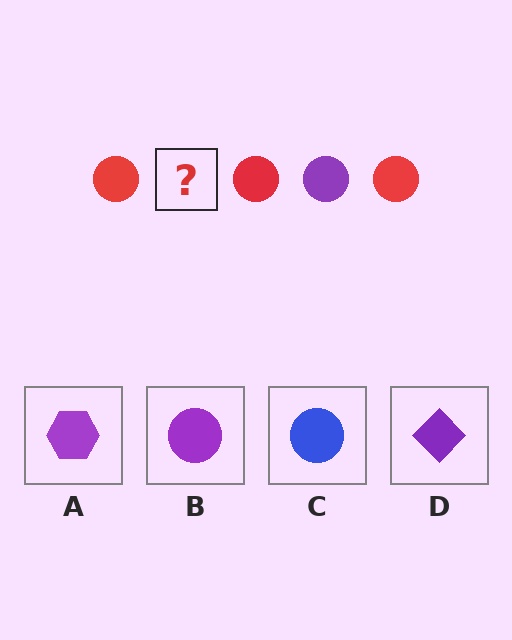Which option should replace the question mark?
Option B.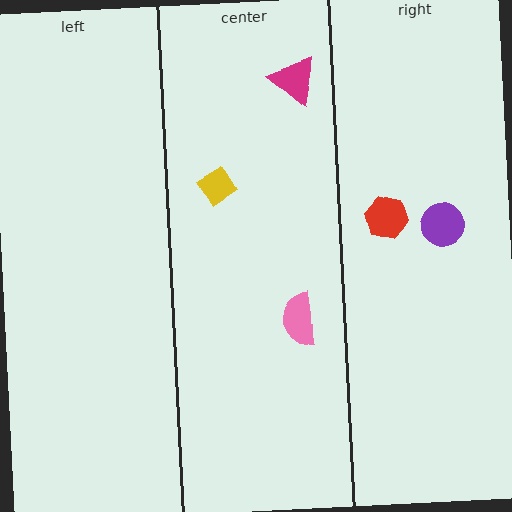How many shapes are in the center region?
3.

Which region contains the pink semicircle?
The center region.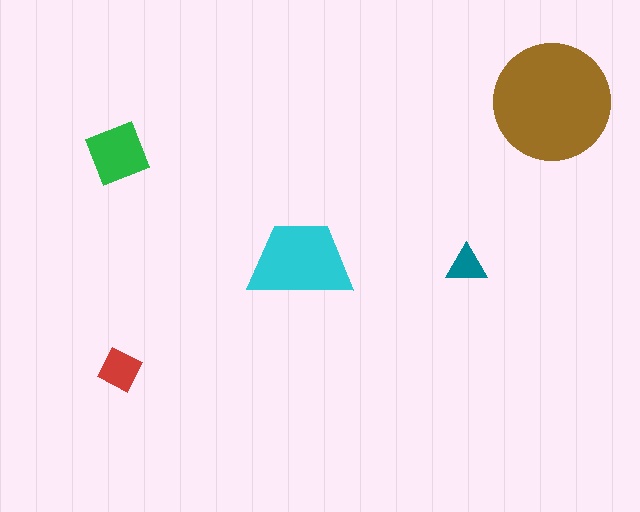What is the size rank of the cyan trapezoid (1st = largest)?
2nd.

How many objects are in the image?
There are 5 objects in the image.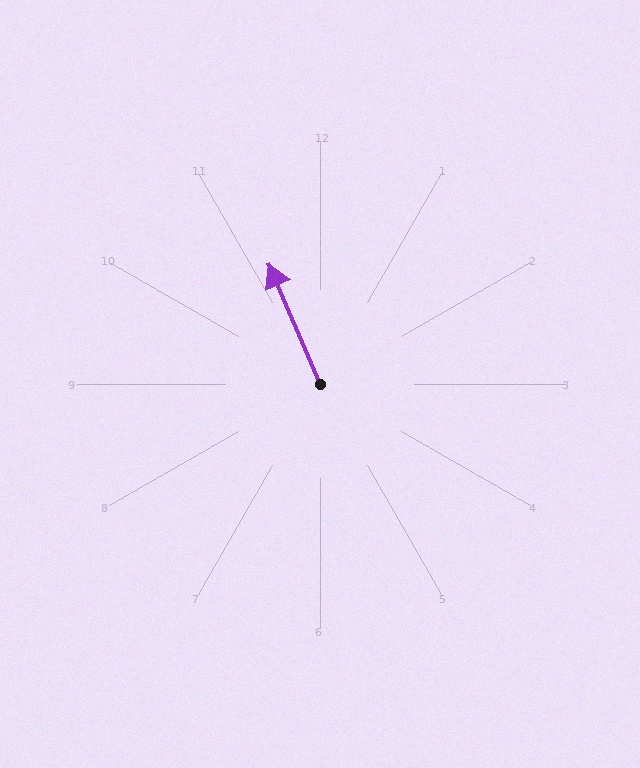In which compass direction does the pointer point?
Northwest.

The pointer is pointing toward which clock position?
Roughly 11 o'clock.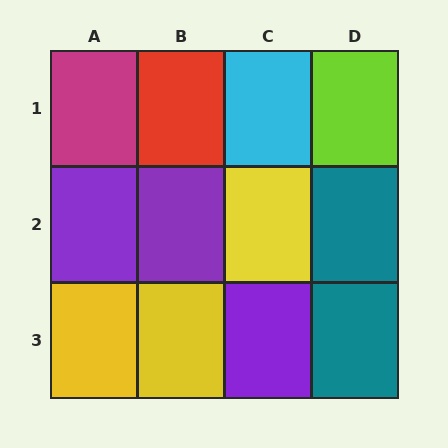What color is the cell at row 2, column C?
Yellow.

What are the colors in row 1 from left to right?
Magenta, red, cyan, lime.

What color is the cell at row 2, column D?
Teal.